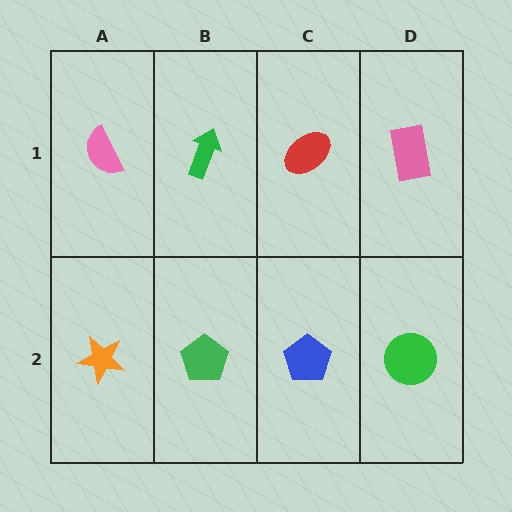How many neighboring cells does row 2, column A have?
2.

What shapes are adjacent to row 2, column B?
A green arrow (row 1, column B), an orange star (row 2, column A), a blue pentagon (row 2, column C).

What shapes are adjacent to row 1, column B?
A green pentagon (row 2, column B), a pink semicircle (row 1, column A), a red ellipse (row 1, column C).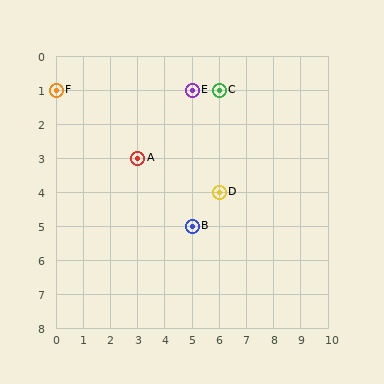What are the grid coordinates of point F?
Point F is at grid coordinates (0, 1).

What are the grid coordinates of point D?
Point D is at grid coordinates (6, 4).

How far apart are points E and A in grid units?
Points E and A are 2 columns and 2 rows apart (about 2.8 grid units diagonally).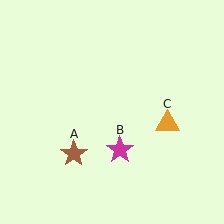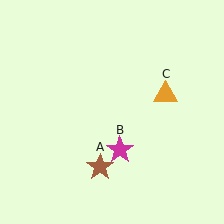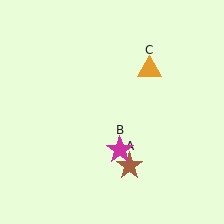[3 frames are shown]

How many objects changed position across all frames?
2 objects changed position: brown star (object A), orange triangle (object C).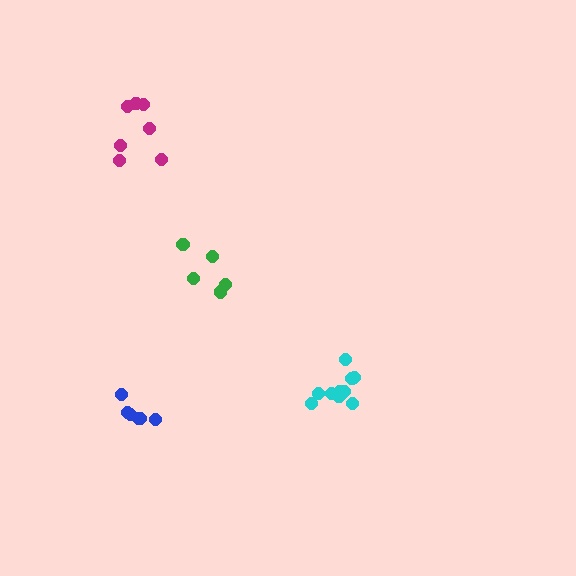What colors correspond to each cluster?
The clusters are colored: blue, magenta, green, cyan.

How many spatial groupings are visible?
There are 4 spatial groupings.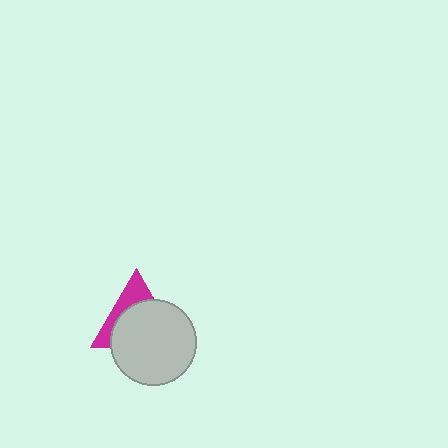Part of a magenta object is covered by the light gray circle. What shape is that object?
It is a triangle.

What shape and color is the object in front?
The object in front is a light gray circle.